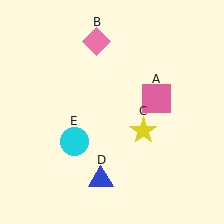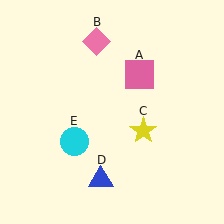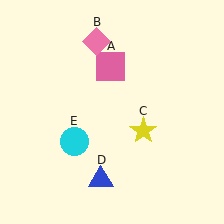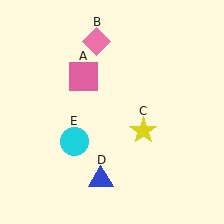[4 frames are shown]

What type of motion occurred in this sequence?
The pink square (object A) rotated counterclockwise around the center of the scene.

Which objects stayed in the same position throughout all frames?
Pink diamond (object B) and yellow star (object C) and blue triangle (object D) and cyan circle (object E) remained stationary.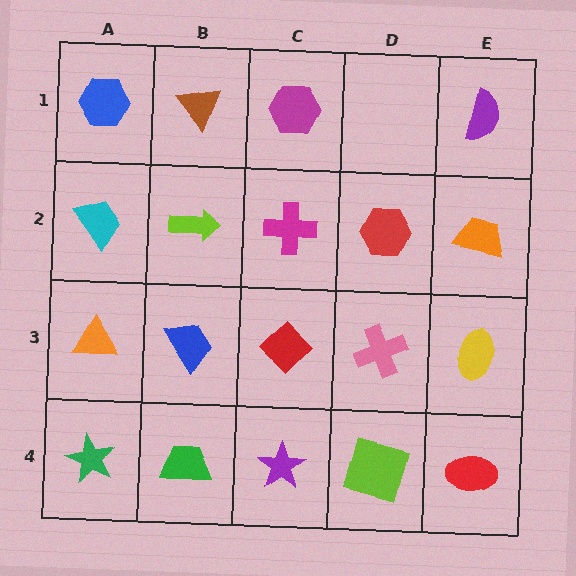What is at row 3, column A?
An orange triangle.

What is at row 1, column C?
A magenta hexagon.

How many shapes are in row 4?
5 shapes.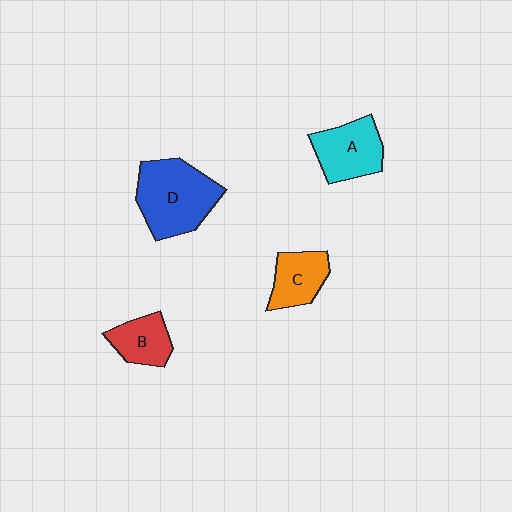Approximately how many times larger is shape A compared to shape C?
Approximately 1.3 times.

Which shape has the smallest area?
Shape B (red).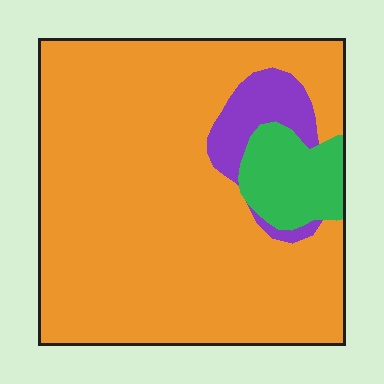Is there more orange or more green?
Orange.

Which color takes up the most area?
Orange, at roughly 85%.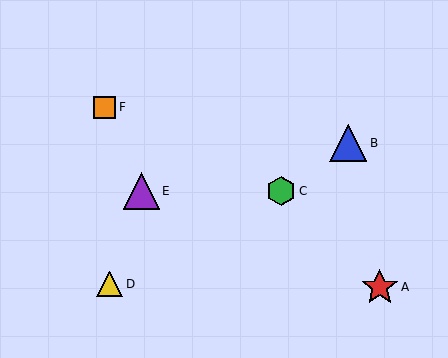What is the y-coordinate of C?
Object C is at y≈191.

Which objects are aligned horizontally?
Objects C, E are aligned horizontally.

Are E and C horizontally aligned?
Yes, both are at y≈191.